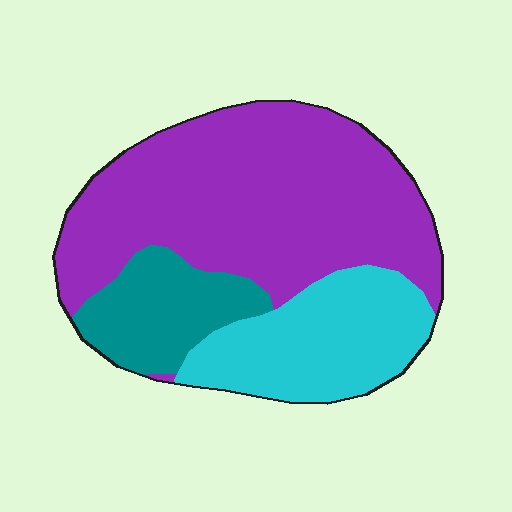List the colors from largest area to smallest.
From largest to smallest: purple, cyan, teal.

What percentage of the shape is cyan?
Cyan covers about 25% of the shape.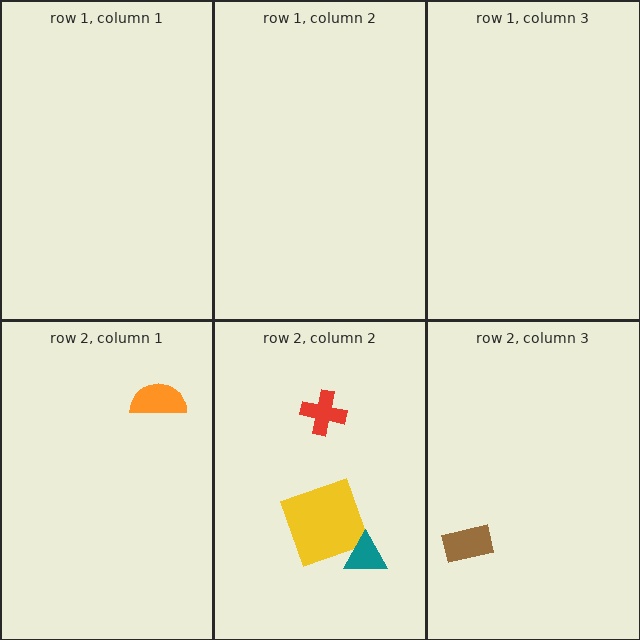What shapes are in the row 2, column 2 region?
The red cross, the yellow square, the teal triangle.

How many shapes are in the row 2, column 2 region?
3.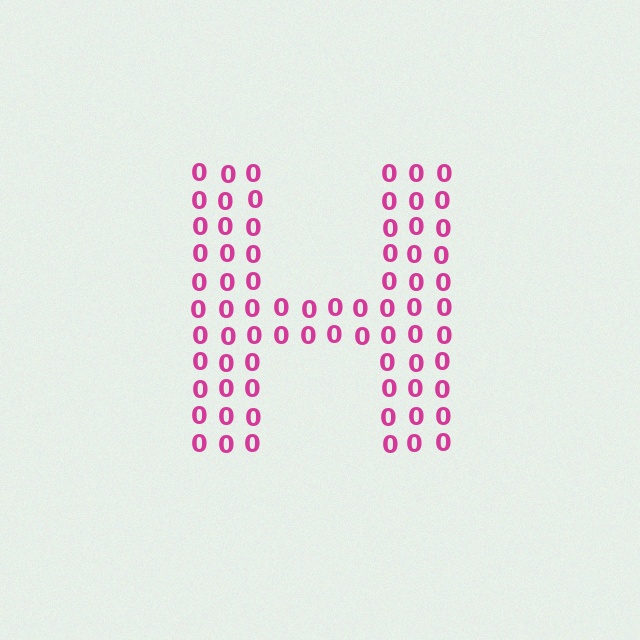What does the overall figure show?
The overall figure shows the letter H.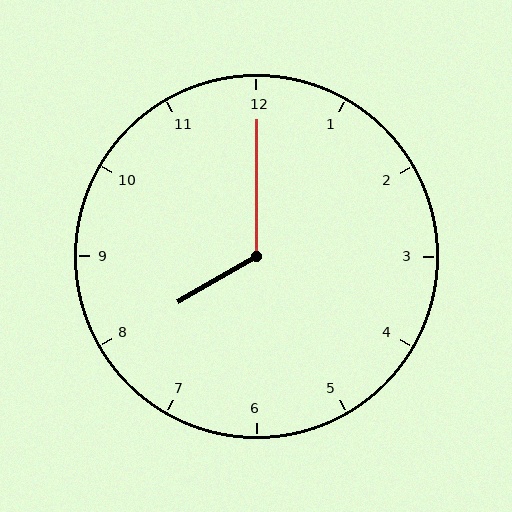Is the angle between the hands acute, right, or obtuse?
It is obtuse.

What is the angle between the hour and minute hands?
Approximately 120 degrees.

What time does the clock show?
8:00.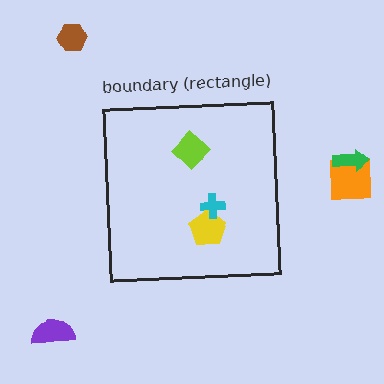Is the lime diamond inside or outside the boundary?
Inside.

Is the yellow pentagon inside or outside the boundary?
Inside.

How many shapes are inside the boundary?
3 inside, 4 outside.